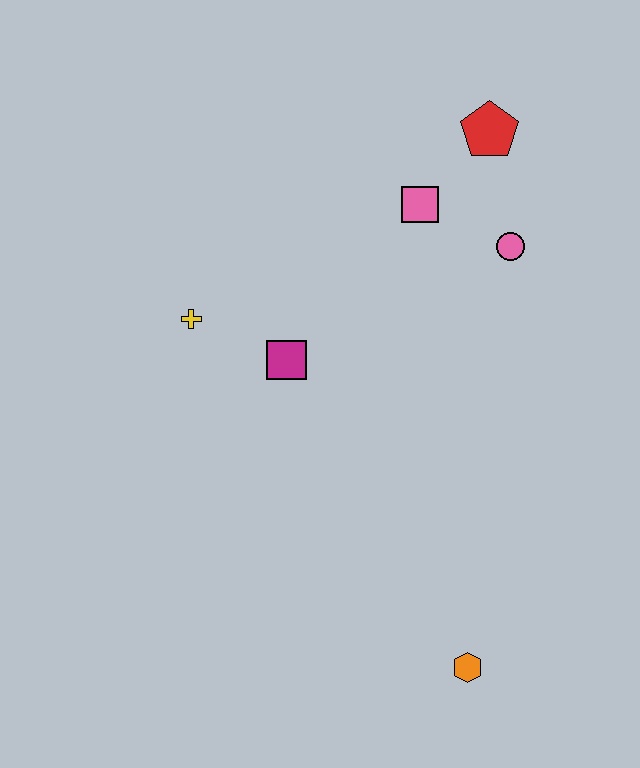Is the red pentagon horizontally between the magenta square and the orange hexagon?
No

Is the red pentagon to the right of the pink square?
Yes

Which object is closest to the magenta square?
The yellow cross is closest to the magenta square.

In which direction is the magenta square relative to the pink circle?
The magenta square is to the left of the pink circle.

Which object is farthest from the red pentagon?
The orange hexagon is farthest from the red pentagon.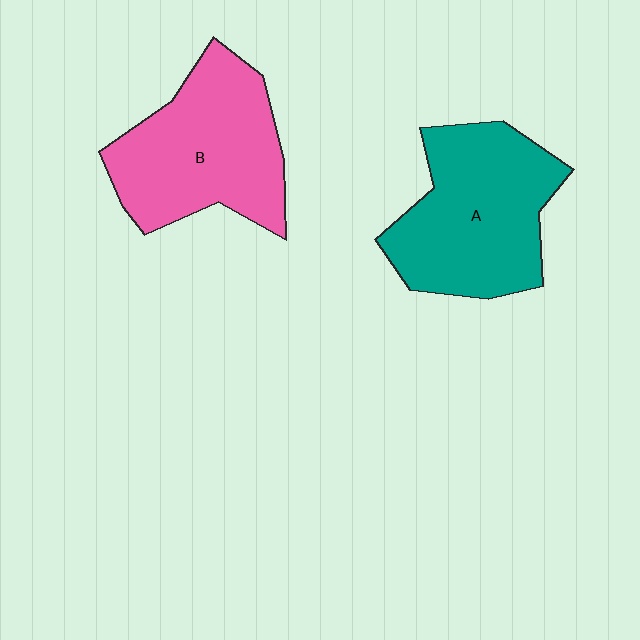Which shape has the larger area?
Shape A (teal).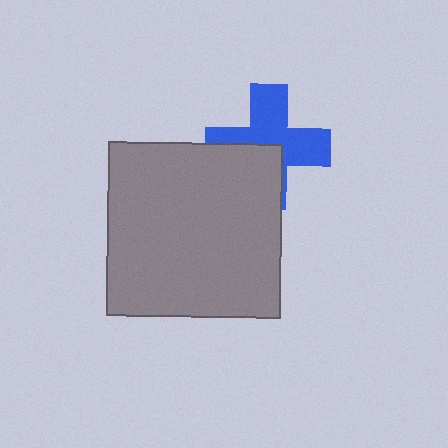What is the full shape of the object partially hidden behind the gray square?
The partially hidden object is a blue cross.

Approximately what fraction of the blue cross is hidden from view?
Roughly 39% of the blue cross is hidden behind the gray square.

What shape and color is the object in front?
The object in front is a gray square.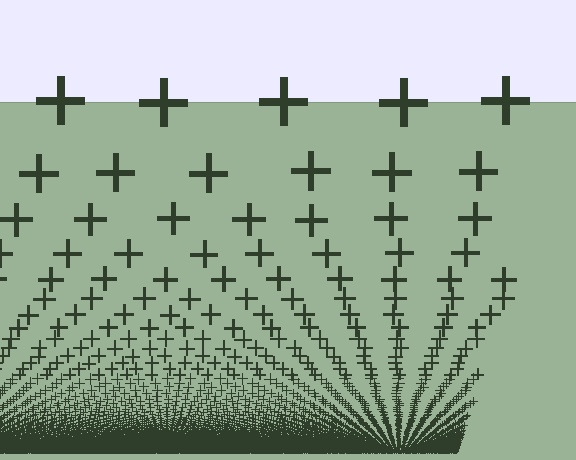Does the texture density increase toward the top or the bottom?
Density increases toward the bottom.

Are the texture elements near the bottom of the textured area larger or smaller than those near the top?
Smaller. The gradient is inverted — elements near the bottom are smaller and denser.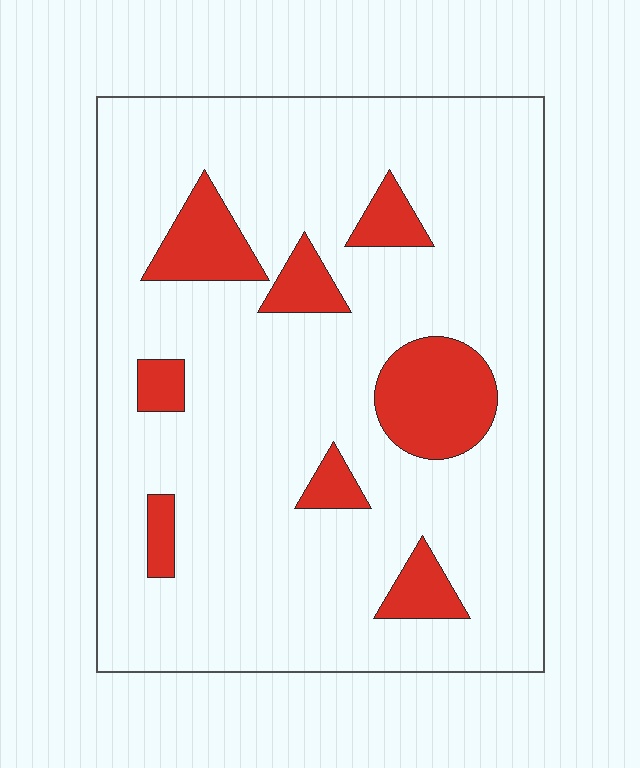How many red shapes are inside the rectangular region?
8.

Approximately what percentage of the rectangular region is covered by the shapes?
Approximately 15%.